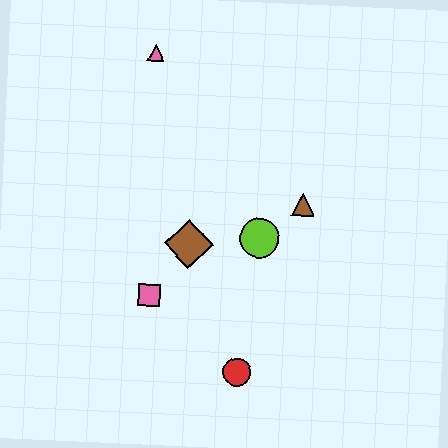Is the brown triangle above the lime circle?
Yes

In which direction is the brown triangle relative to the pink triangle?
The brown triangle is to the right of the pink triangle.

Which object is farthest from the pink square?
The pink triangle is farthest from the pink square.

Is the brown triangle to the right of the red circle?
Yes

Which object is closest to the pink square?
The brown diamond is closest to the pink square.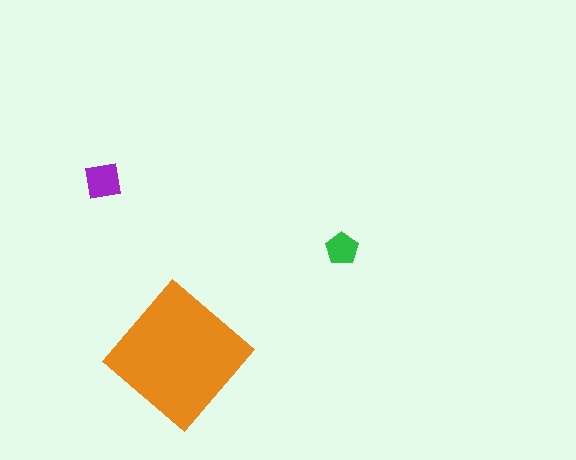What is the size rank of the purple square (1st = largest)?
2nd.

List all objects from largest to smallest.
The orange diamond, the purple square, the green pentagon.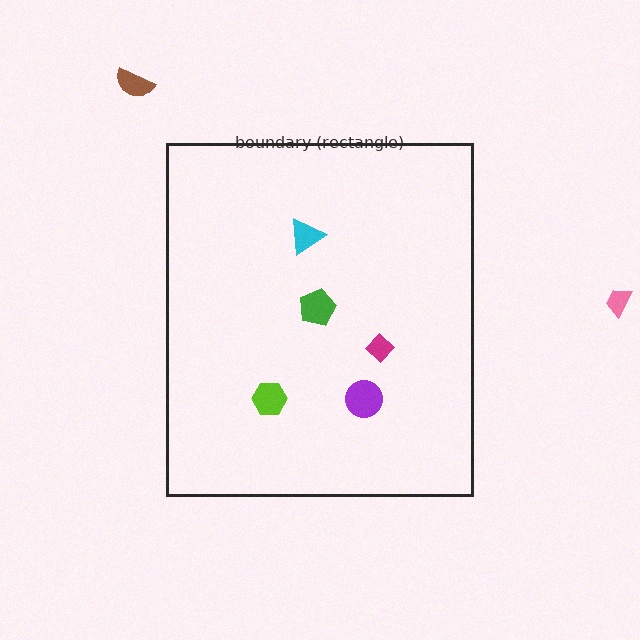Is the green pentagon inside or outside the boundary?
Inside.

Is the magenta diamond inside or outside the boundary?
Inside.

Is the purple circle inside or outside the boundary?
Inside.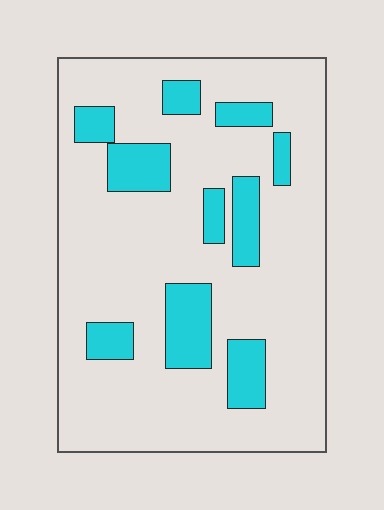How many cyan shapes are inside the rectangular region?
10.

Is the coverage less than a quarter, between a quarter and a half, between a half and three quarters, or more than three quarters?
Less than a quarter.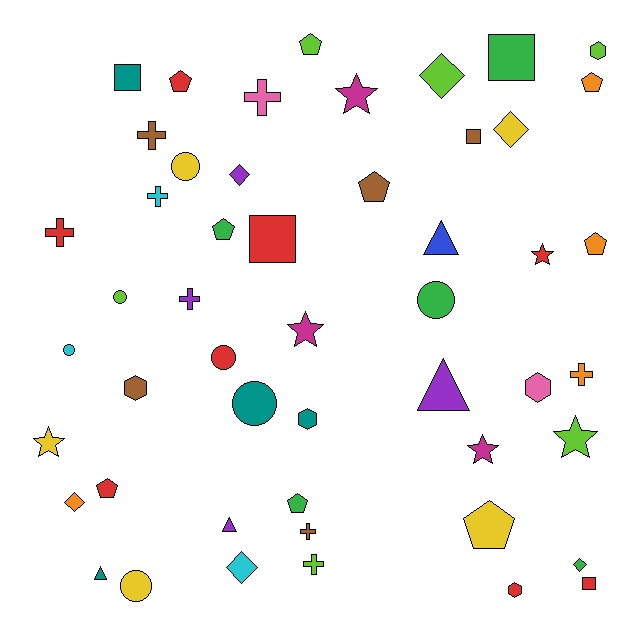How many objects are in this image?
There are 50 objects.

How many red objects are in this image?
There are 8 red objects.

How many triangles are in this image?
There are 4 triangles.